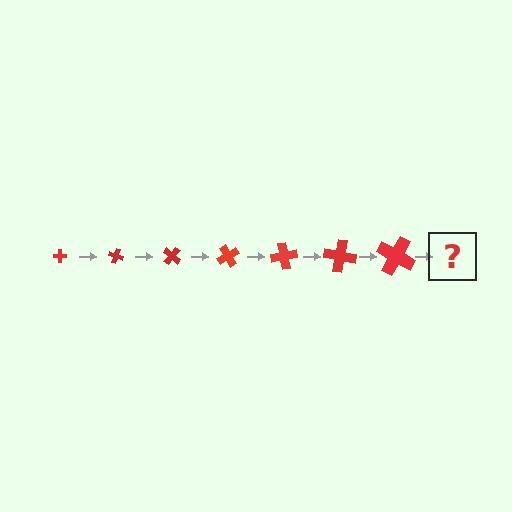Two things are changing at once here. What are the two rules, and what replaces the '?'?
The two rules are that the cross grows larger each step and it rotates 20 degrees each step. The '?' should be a cross, larger than the previous one and rotated 140 degrees from the start.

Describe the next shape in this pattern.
It should be a cross, larger than the previous one and rotated 140 degrees from the start.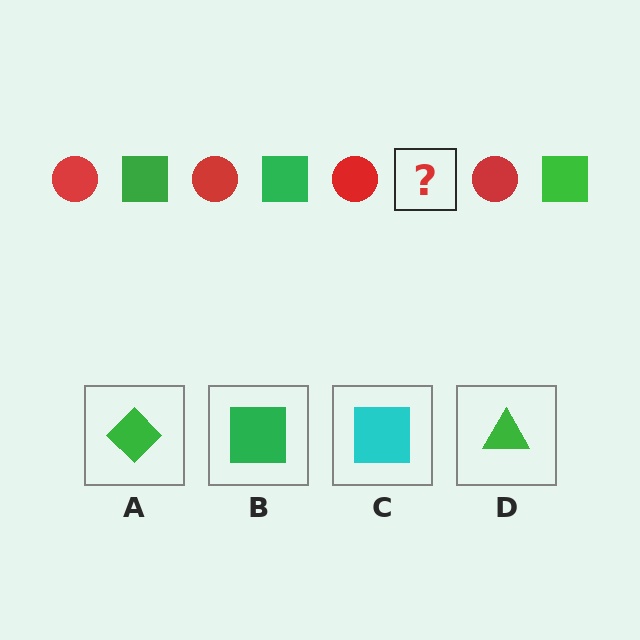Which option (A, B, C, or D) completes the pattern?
B.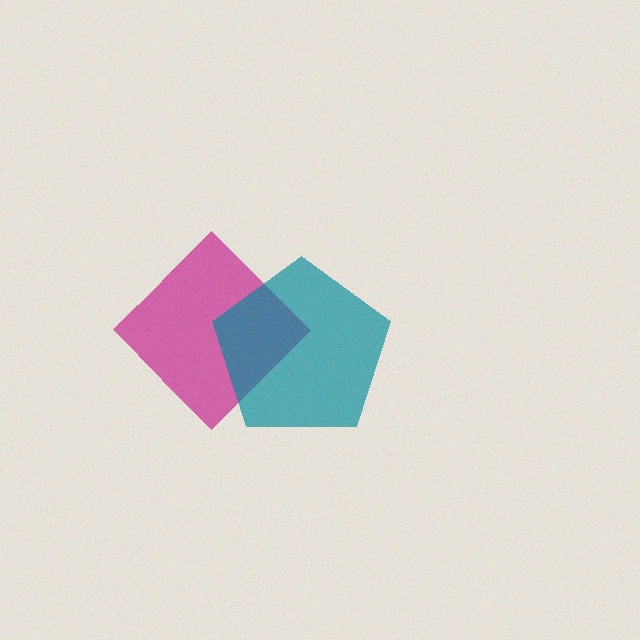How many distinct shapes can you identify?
There are 2 distinct shapes: a magenta diamond, a teal pentagon.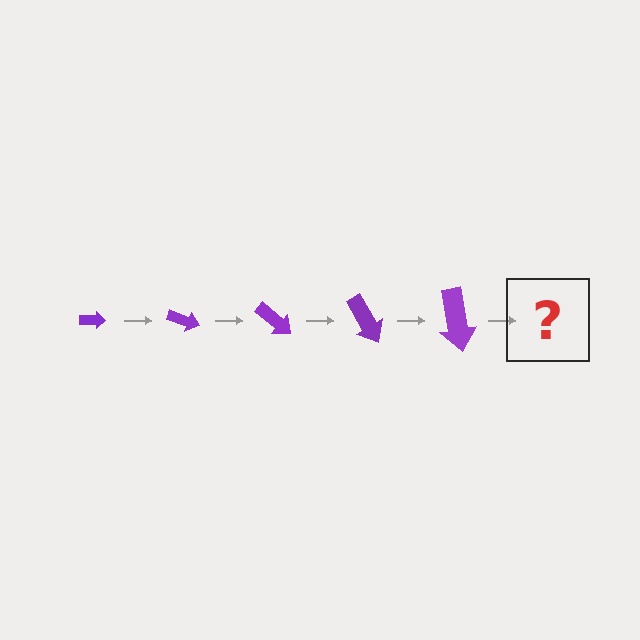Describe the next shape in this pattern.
It should be an arrow, larger than the previous one and rotated 100 degrees from the start.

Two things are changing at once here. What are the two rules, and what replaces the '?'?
The two rules are that the arrow grows larger each step and it rotates 20 degrees each step. The '?' should be an arrow, larger than the previous one and rotated 100 degrees from the start.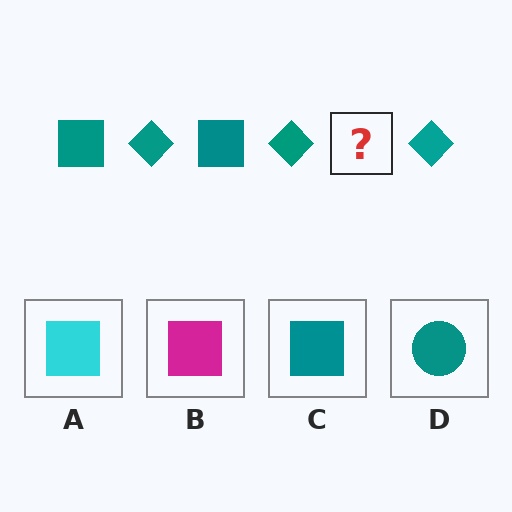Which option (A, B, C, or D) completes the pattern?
C.